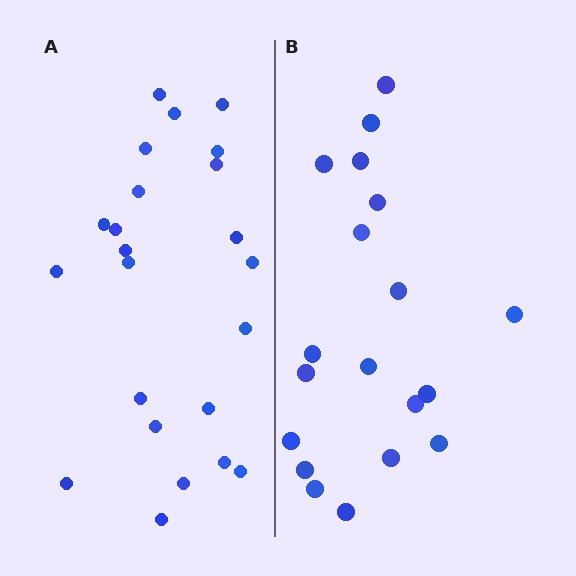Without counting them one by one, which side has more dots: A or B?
Region A (the left region) has more dots.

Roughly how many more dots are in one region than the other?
Region A has about 4 more dots than region B.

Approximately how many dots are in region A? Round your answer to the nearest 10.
About 20 dots. (The exact count is 23, which rounds to 20.)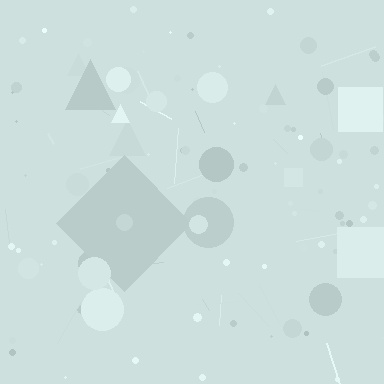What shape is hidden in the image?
A diamond is hidden in the image.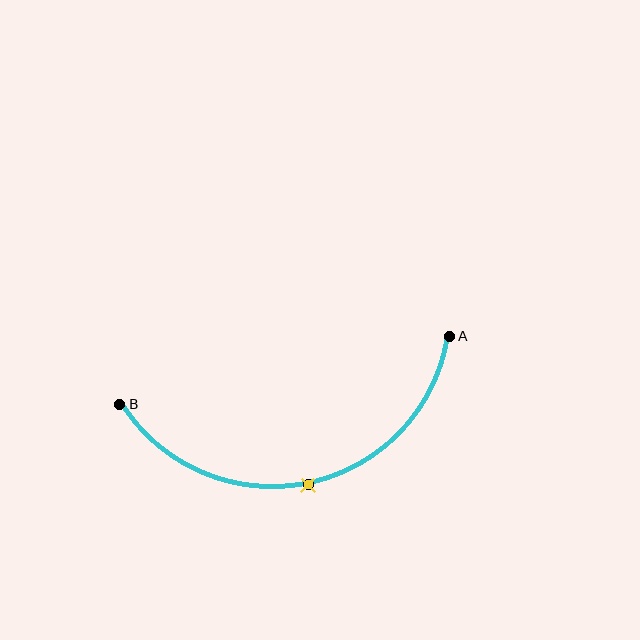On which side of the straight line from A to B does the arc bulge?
The arc bulges below the straight line connecting A and B.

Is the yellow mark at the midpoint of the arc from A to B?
Yes. The yellow mark lies on the arc at equal arc-length from both A and B — it is the arc midpoint.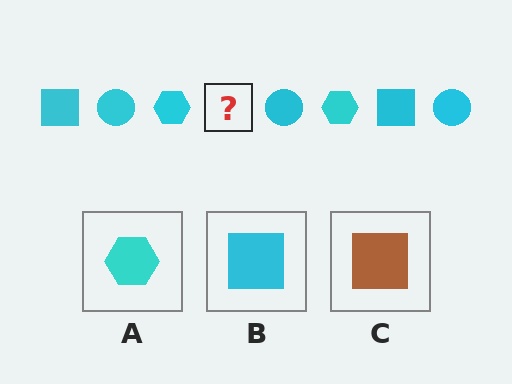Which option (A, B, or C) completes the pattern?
B.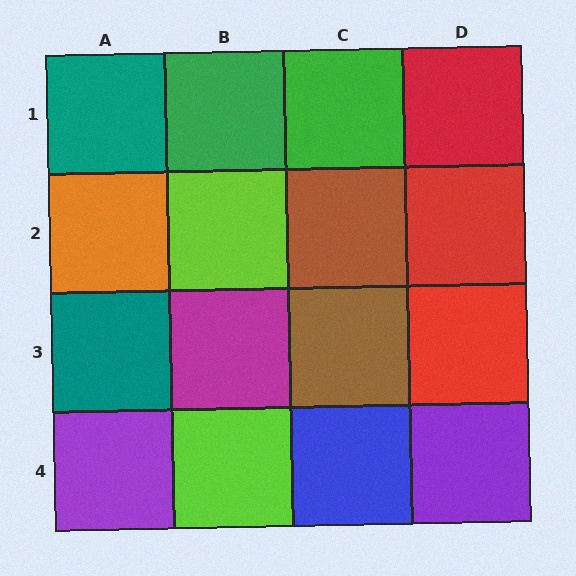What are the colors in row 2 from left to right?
Orange, lime, brown, red.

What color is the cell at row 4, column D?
Purple.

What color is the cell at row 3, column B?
Magenta.